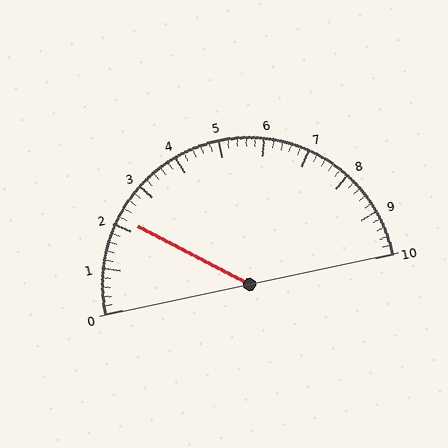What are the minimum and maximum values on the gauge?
The gauge ranges from 0 to 10.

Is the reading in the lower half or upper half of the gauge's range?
The reading is in the lower half of the range (0 to 10).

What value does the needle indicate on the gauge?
The needle indicates approximately 2.2.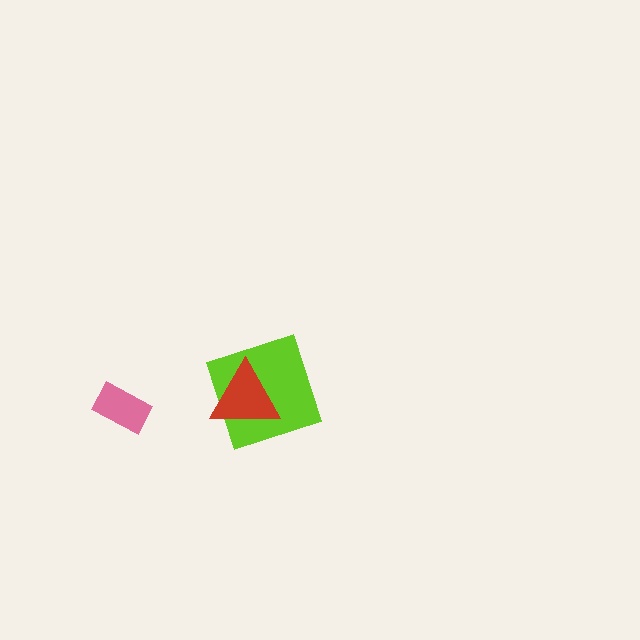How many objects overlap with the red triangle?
1 object overlaps with the red triangle.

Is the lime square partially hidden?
Yes, it is partially covered by another shape.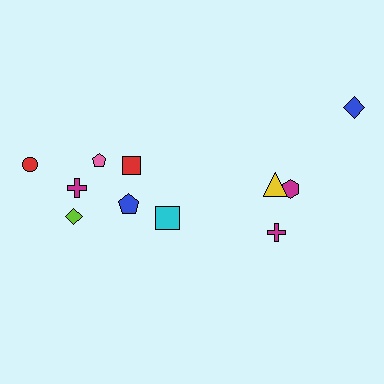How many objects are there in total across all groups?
There are 11 objects.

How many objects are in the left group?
There are 7 objects.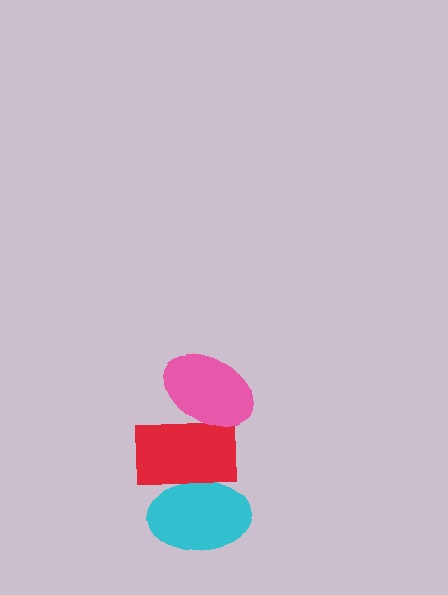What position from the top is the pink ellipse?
The pink ellipse is 1st from the top.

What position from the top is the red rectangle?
The red rectangle is 2nd from the top.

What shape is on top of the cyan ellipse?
The red rectangle is on top of the cyan ellipse.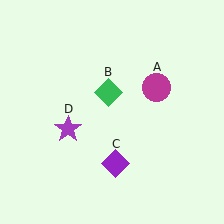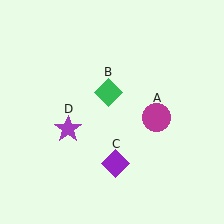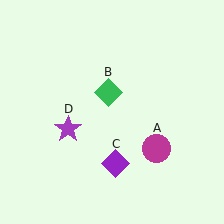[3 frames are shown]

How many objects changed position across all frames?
1 object changed position: magenta circle (object A).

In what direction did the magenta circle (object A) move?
The magenta circle (object A) moved down.